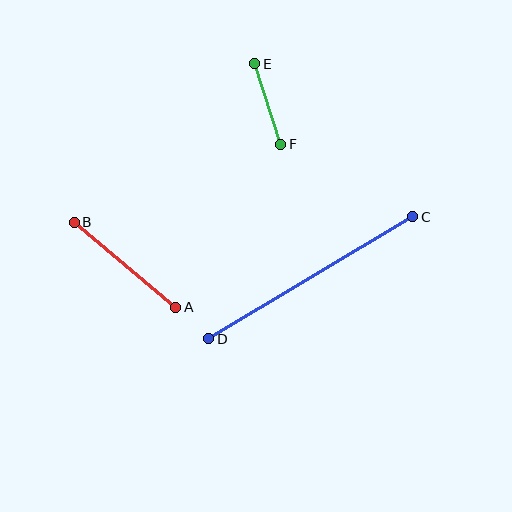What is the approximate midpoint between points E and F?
The midpoint is at approximately (268, 104) pixels.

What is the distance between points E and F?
The distance is approximately 85 pixels.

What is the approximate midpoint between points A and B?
The midpoint is at approximately (125, 265) pixels.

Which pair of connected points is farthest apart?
Points C and D are farthest apart.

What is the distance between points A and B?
The distance is approximately 133 pixels.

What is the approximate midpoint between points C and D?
The midpoint is at approximately (311, 278) pixels.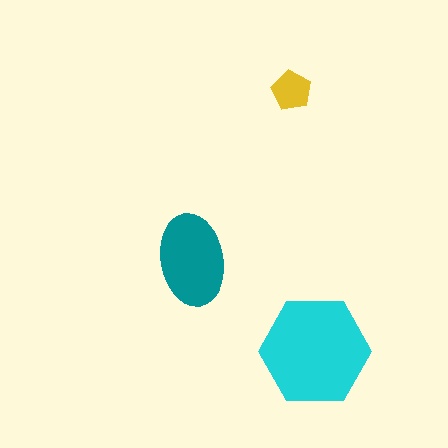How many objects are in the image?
There are 3 objects in the image.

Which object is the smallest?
The yellow pentagon.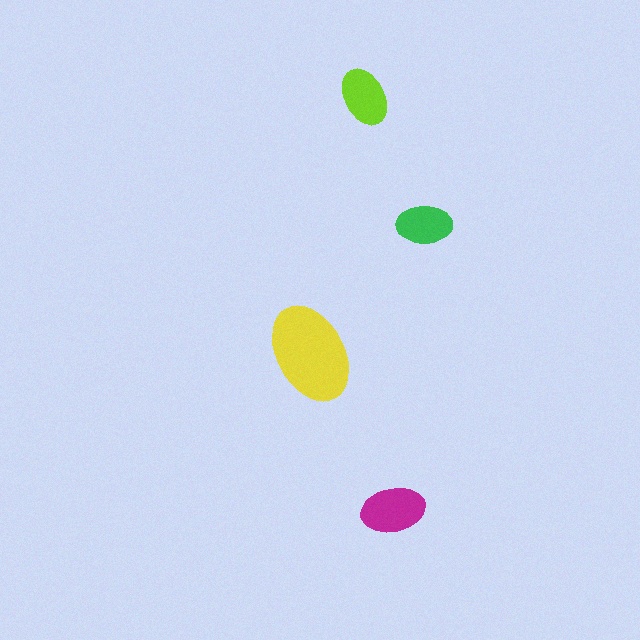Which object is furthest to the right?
The green ellipse is rightmost.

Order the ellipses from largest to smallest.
the yellow one, the magenta one, the lime one, the green one.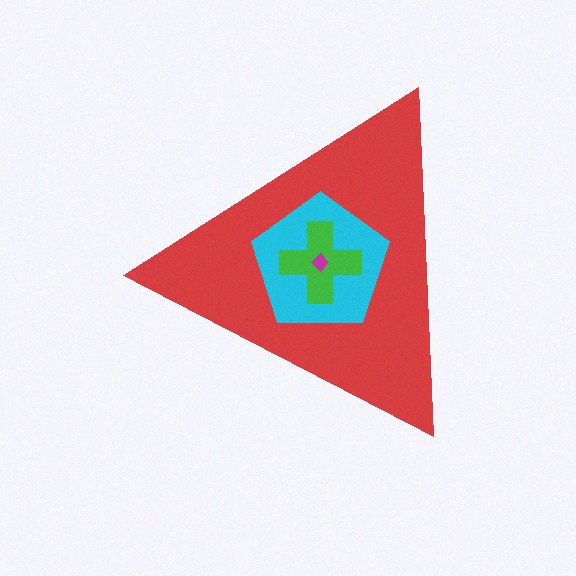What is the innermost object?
The magenta diamond.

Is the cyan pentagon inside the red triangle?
Yes.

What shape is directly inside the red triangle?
The cyan pentagon.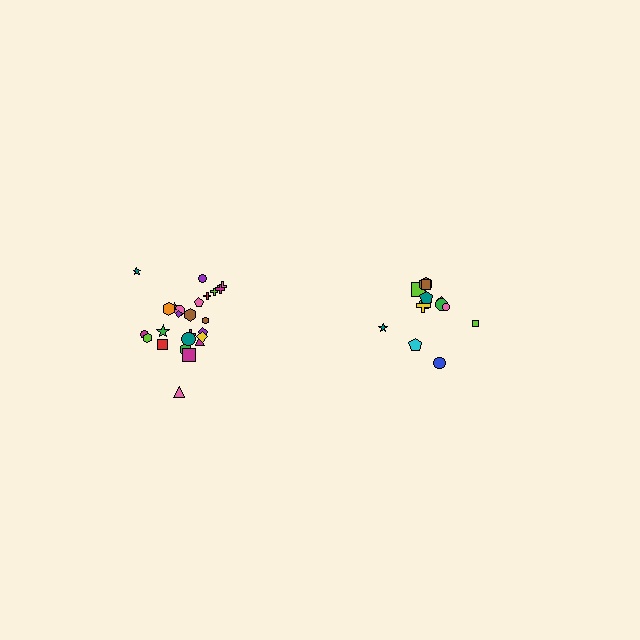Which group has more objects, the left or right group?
The left group.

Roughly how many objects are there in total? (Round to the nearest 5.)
Roughly 40 objects in total.